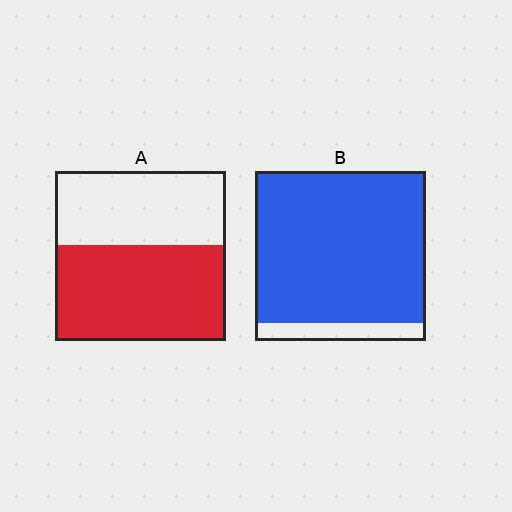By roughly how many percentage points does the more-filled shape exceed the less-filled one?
By roughly 35 percentage points (B over A).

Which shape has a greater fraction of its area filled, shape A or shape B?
Shape B.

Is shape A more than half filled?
Yes.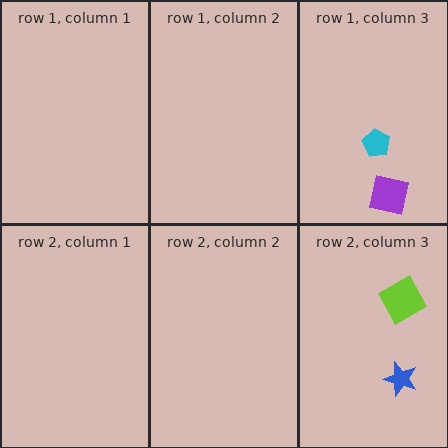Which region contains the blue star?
The row 2, column 3 region.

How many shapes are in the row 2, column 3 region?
2.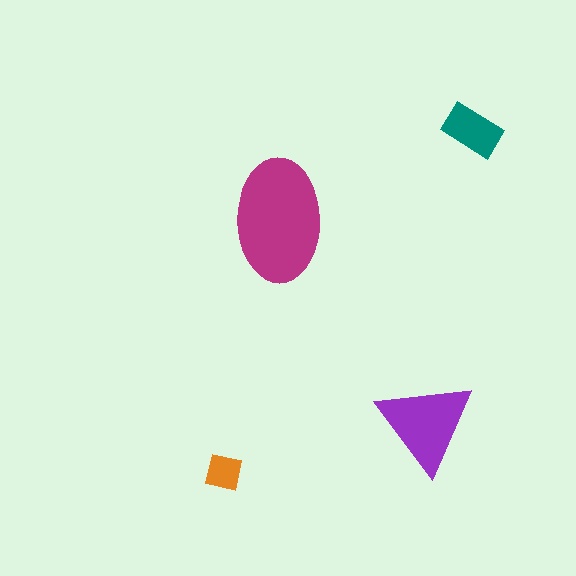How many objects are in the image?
There are 4 objects in the image.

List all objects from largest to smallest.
The magenta ellipse, the purple triangle, the teal rectangle, the orange square.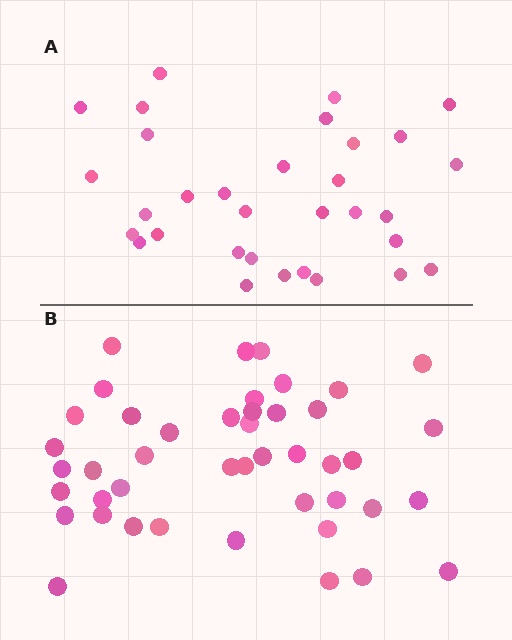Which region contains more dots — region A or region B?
Region B (the bottom region) has more dots.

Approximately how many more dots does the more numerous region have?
Region B has roughly 12 or so more dots than region A.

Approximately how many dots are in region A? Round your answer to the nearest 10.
About 30 dots. (The exact count is 32, which rounds to 30.)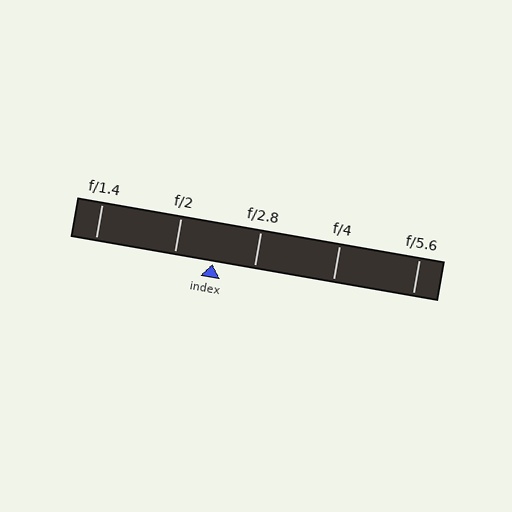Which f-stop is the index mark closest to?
The index mark is closest to f/2.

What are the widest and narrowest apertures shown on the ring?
The widest aperture shown is f/1.4 and the narrowest is f/5.6.